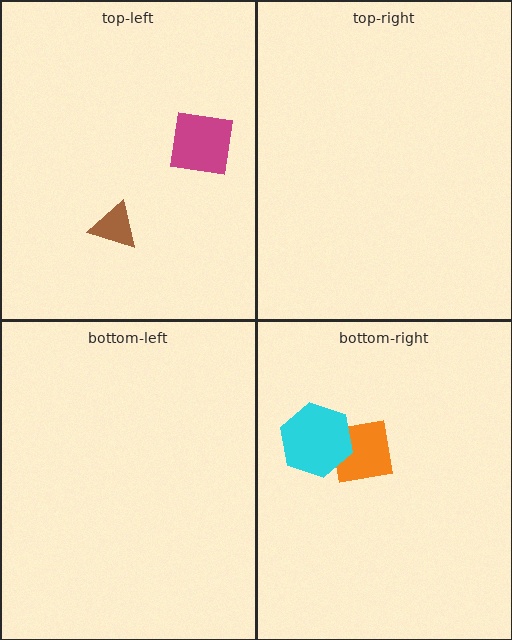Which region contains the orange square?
The bottom-right region.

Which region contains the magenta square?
The top-left region.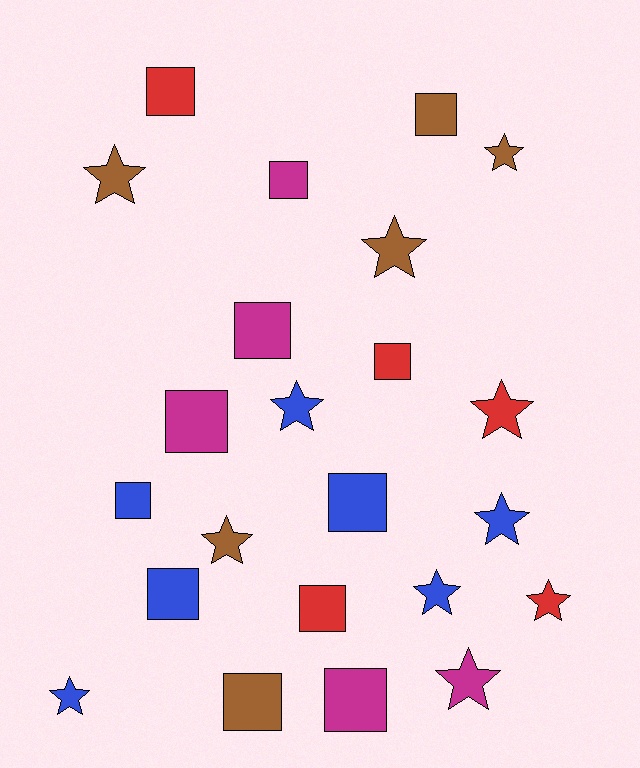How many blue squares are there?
There are 3 blue squares.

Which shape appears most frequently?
Square, with 12 objects.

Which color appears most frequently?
Blue, with 7 objects.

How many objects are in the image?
There are 23 objects.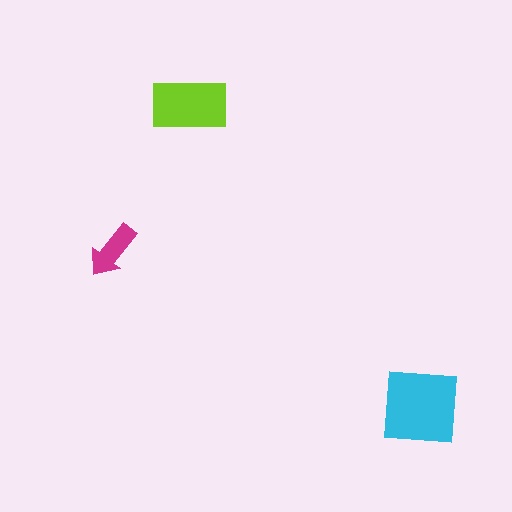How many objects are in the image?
There are 3 objects in the image.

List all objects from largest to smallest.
The cyan square, the lime rectangle, the magenta arrow.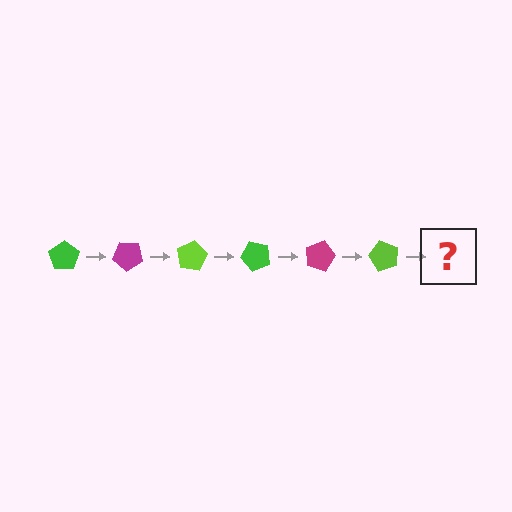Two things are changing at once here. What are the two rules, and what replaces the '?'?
The two rules are that it rotates 40 degrees each step and the color cycles through green, magenta, and lime. The '?' should be a green pentagon, rotated 240 degrees from the start.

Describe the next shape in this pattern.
It should be a green pentagon, rotated 240 degrees from the start.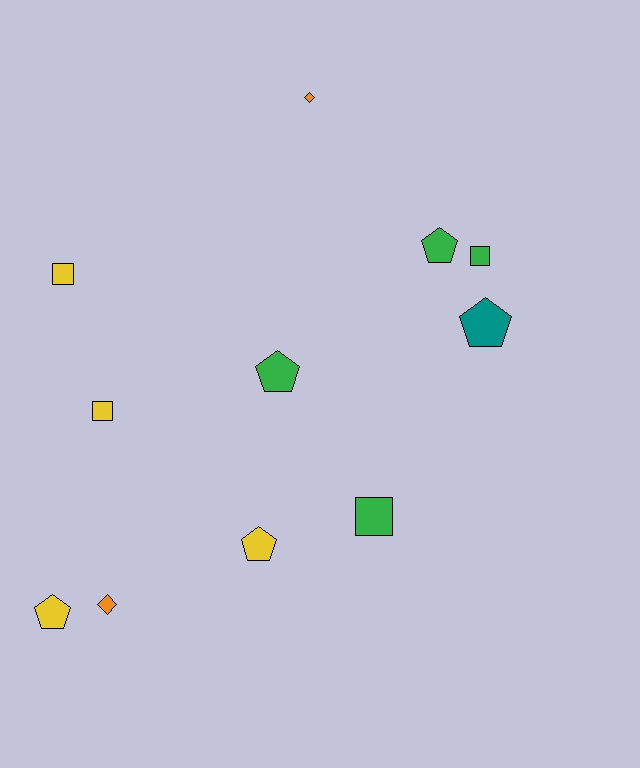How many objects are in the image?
There are 11 objects.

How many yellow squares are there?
There are 2 yellow squares.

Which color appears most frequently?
Green, with 4 objects.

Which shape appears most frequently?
Pentagon, with 5 objects.